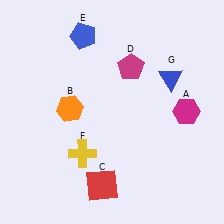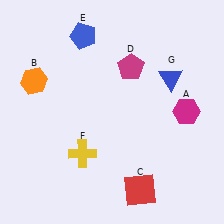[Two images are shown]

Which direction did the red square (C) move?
The red square (C) moved right.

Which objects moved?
The objects that moved are: the orange hexagon (B), the red square (C).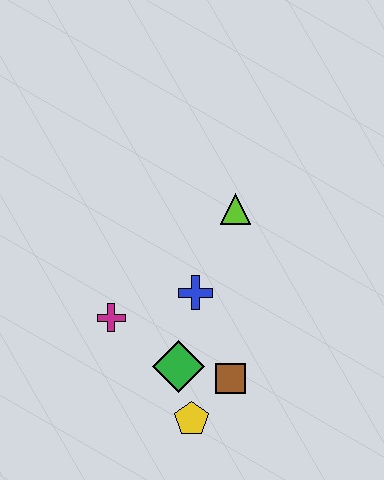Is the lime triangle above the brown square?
Yes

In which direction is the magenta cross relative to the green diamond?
The magenta cross is to the left of the green diamond.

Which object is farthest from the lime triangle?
The yellow pentagon is farthest from the lime triangle.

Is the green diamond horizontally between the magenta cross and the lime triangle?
Yes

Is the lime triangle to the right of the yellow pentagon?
Yes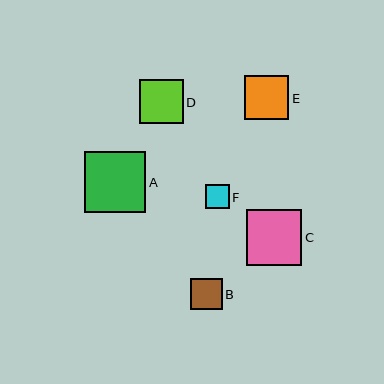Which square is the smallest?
Square F is the smallest with a size of approximately 24 pixels.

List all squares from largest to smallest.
From largest to smallest: A, C, D, E, B, F.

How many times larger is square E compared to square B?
Square E is approximately 1.4 times the size of square B.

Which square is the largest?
Square A is the largest with a size of approximately 61 pixels.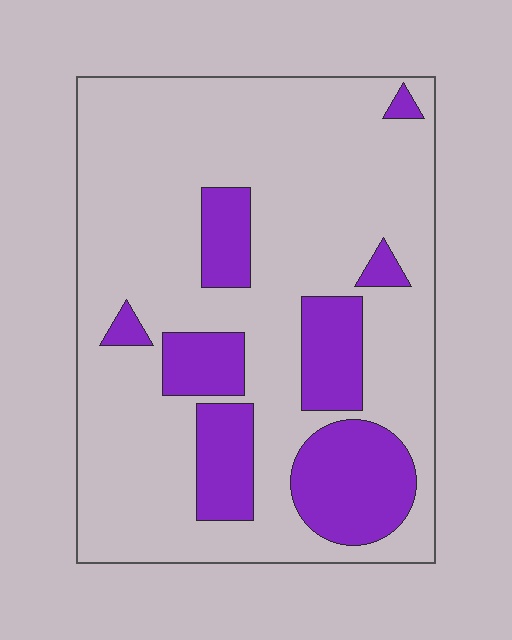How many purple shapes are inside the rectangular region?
8.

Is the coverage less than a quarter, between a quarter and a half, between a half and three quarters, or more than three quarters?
Less than a quarter.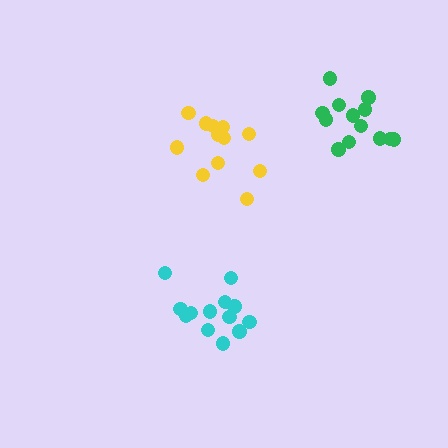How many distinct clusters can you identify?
There are 3 distinct clusters.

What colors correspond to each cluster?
The clusters are colored: yellow, green, cyan.